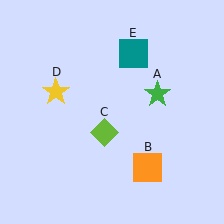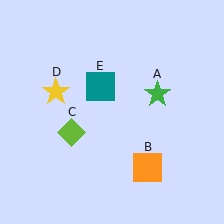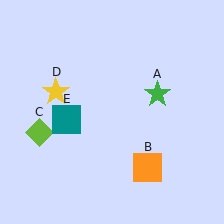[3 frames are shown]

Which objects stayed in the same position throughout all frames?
Green star (object A) and orange square (object B) and yellow star (object D) remained stationary.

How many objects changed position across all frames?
2 objects changed position: lime diamond (object C), teal square (object E).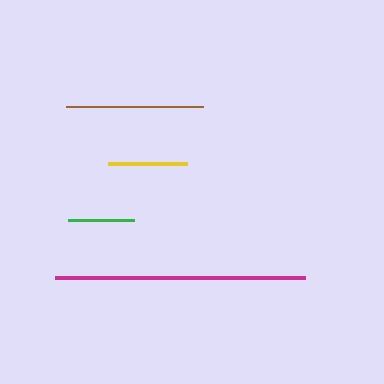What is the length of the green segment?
The green segment is approximately 66 pixels long.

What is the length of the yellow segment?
The yellow segment is approximately 79 pixels long.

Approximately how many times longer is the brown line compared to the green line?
The brown line is approximately 2.1 times the length of the green line.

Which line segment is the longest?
The magenta line is the longest at approximately 251 pixels.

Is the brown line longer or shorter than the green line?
The brown line is longer than the green line.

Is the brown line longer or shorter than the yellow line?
The brown line is longer than the yellow line.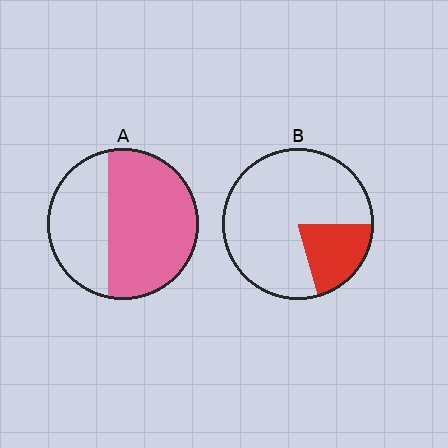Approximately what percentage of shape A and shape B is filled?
A is approximately 60% and B is approximately 20%.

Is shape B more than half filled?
No.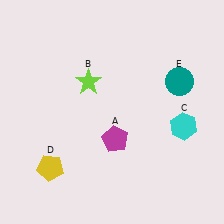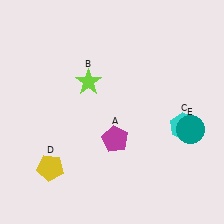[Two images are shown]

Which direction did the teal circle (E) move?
The teal circle (E) moved down.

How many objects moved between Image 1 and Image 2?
1 object moved between the two images.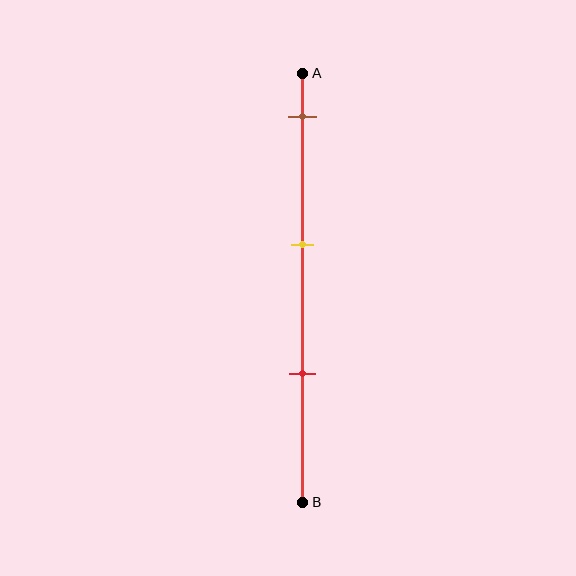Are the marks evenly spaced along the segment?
Yes, the marks are approximately evenly spaced.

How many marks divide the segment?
There are 3 marks dividing the segment.